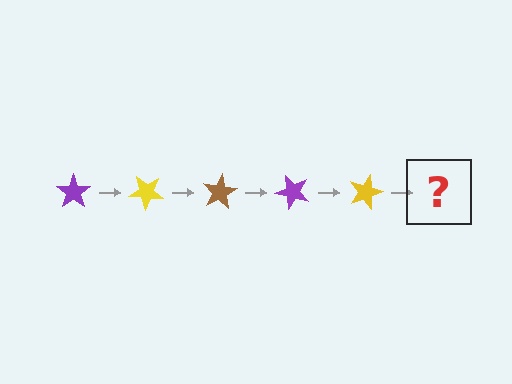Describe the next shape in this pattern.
It should be a brown star, rotated 200 degrees from the start.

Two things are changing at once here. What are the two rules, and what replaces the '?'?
The two rules are that it rotates 40 degrees each step and the color cycles through purple, yellow, and brown. The '?' should be a brown star, rotated 200 degrees from the start.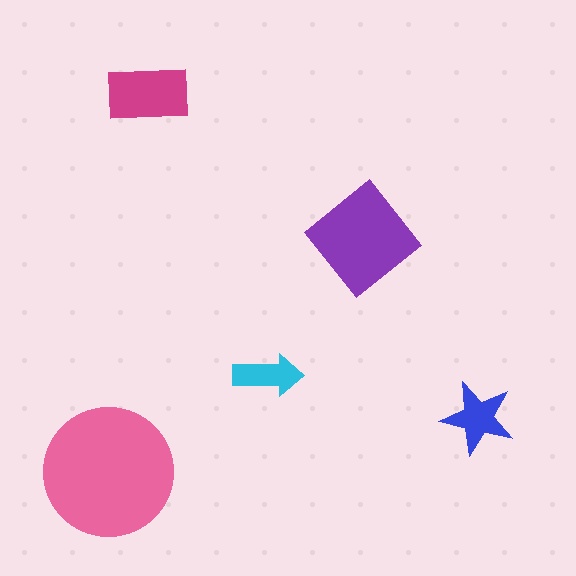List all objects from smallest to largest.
The cyan arrow, the blue star, the magenta rectangle, the purple diamond, the pink circle.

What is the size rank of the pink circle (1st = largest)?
1st.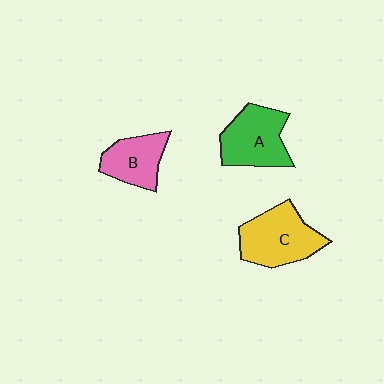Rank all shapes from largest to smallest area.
From largest to smallest: C (yellow), A (green), B (pink).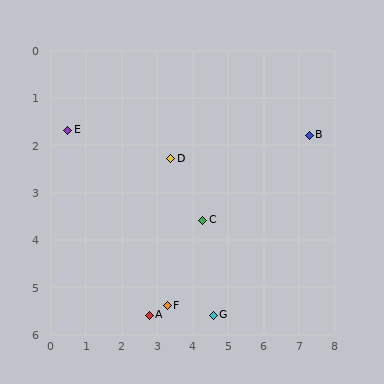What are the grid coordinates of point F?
Point F is at approximately (3.3, 5.4).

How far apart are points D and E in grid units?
Points D and E are about 3.0 grid units apart.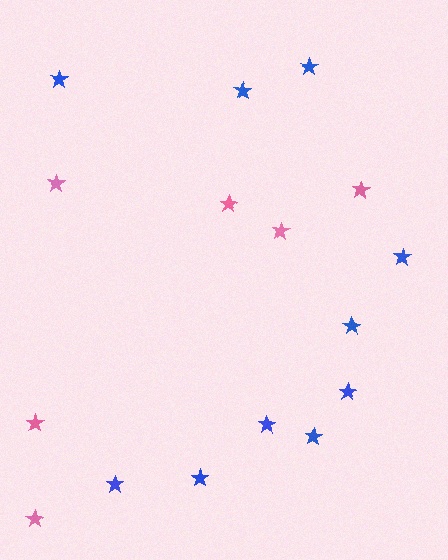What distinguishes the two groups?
There are 2 groups: one group of pink stars (6) and one group of blue stars (10).